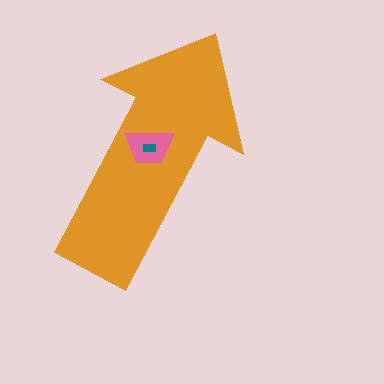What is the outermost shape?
The orange arrow.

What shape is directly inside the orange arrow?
The pink trapezoid.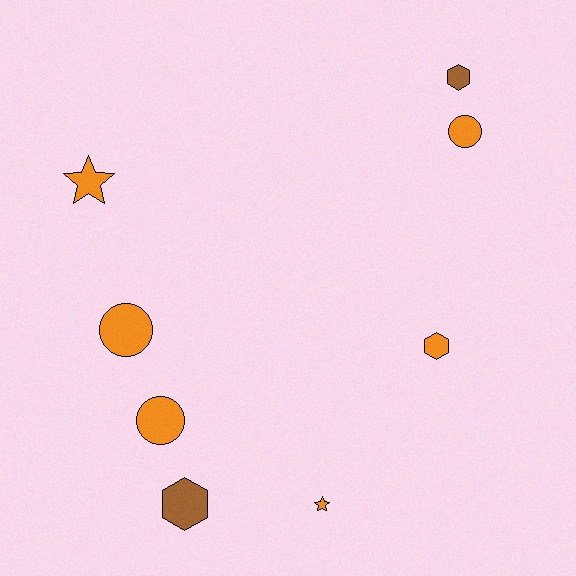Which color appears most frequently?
Orange, with 6 objects.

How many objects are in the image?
There are 8 objects.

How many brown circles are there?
There are no brown circles.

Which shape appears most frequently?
Circle, with 3 objects.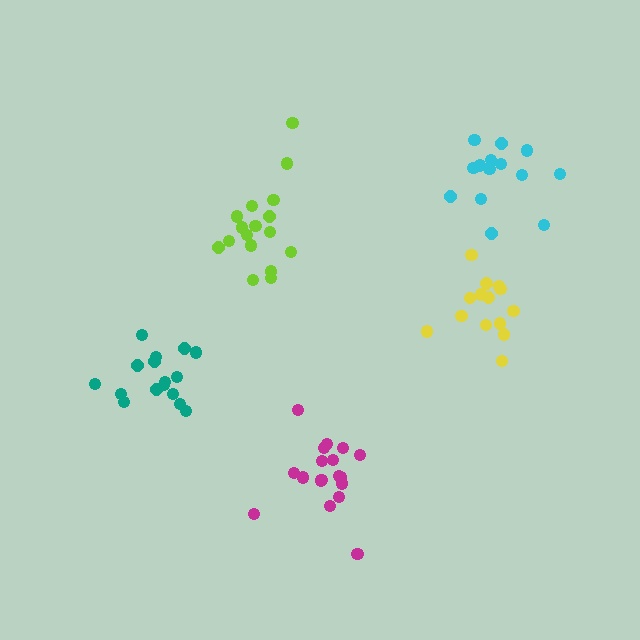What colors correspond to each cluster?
The clusters are colored: lime, cyan, yellow, teal, magenta.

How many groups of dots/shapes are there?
There are 5 groups.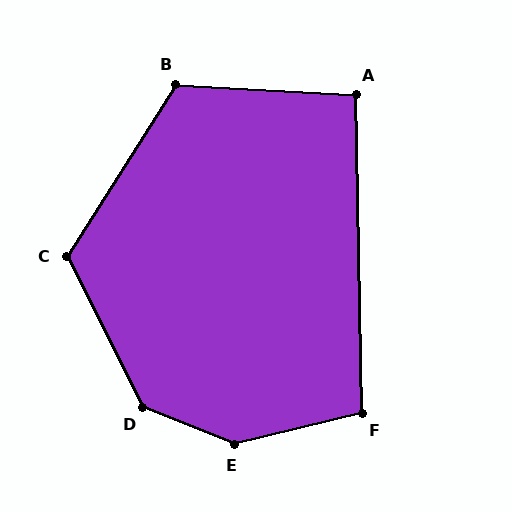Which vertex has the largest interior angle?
E, at approximately 145 degrees.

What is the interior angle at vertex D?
Approximately 138 degrees (obtuse).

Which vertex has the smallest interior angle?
A, at approximately 94 degrees.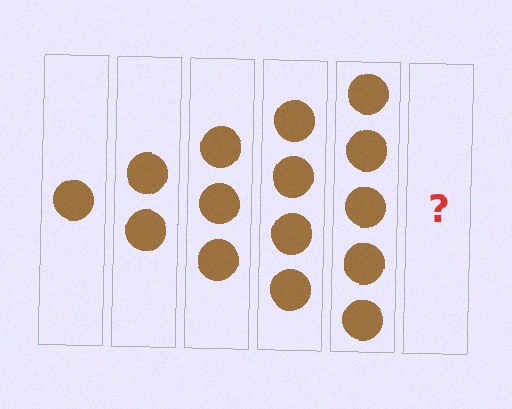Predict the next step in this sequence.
The next step is 6 circles.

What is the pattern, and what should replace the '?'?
The pattern is that each step adds one more circle. The '?' should be 6 circles.